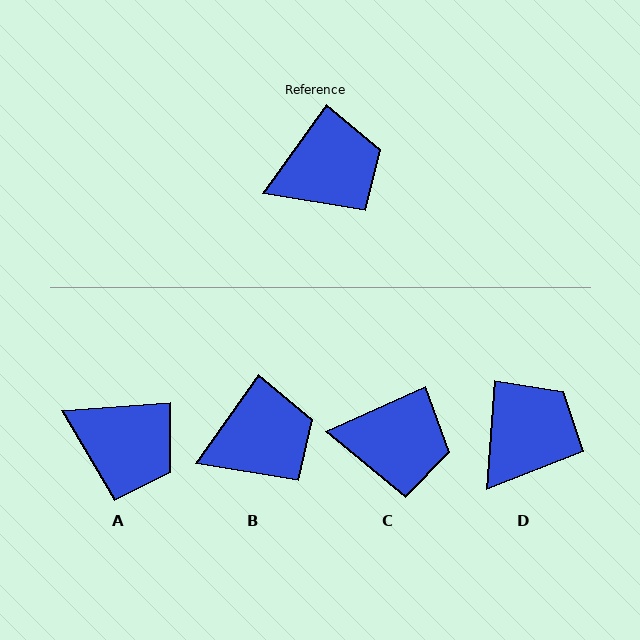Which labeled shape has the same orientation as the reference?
B.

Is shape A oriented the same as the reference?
No, it is off by about 50 degrees.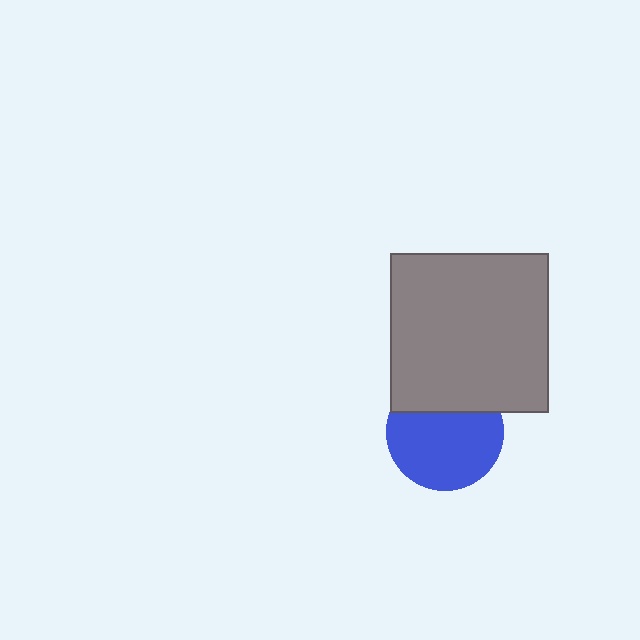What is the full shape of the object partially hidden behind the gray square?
The partially hidden object is a blue circle.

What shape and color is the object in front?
The object in front is a gray square.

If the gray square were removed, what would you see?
You would see the complete blue circle.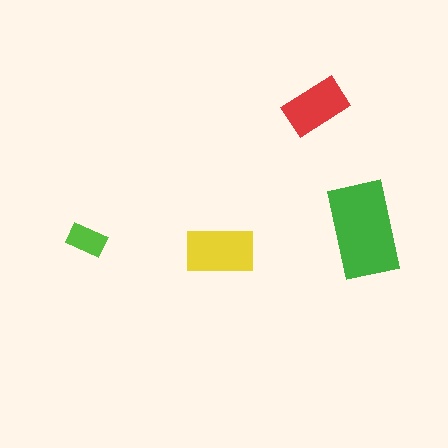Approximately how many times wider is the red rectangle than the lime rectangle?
About 1.5 times wider.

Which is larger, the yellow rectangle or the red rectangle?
The yellow one.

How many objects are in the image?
There are 4 objects in the image.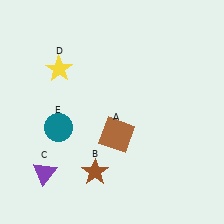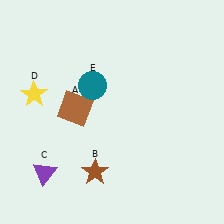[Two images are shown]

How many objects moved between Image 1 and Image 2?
3 objects moved between the two images.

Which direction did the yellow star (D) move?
The yellow star (D) moved down.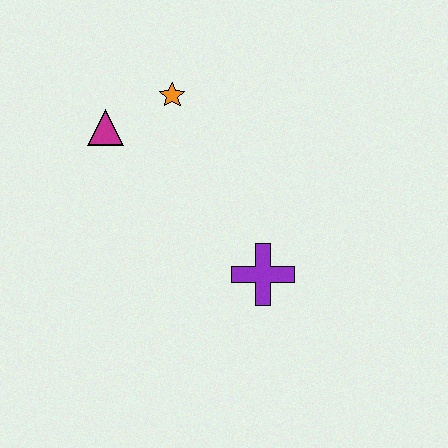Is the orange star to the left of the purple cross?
Yes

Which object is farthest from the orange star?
The purple cross is farthest from the orange star.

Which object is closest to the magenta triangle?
The orange star is closest to the magenta triangle.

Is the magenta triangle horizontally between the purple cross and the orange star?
No